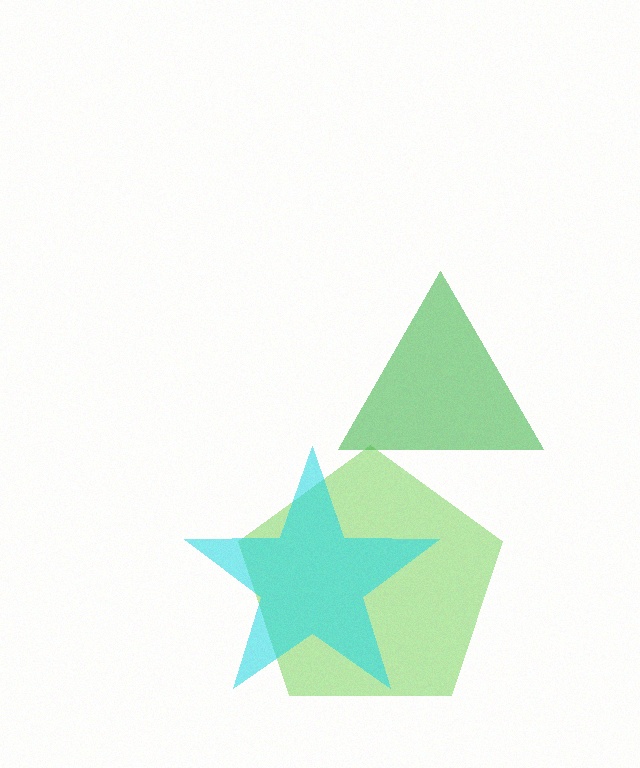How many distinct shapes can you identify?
There are 3 distinct shapes: a lime pentagon, a green triangle, a cyan star.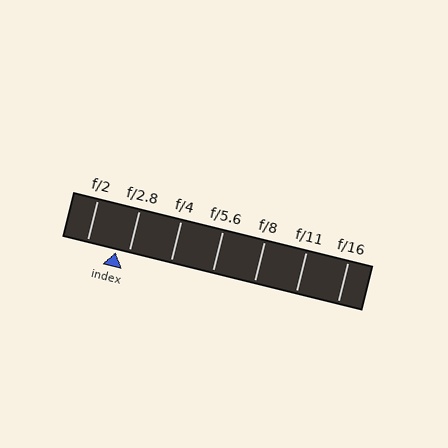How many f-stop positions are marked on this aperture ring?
There are 7 f-stop positions marked.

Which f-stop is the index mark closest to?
The index mark is closest to f/2.8.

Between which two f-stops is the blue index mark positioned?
The index mark is between f/2 and f/2.8.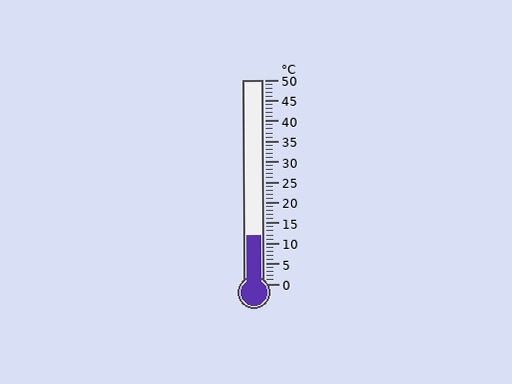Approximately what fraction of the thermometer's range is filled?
The thermometer is filled to approximately 25% of its range.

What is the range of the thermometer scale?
The thermometer scale ranges from 0°C to 50°C.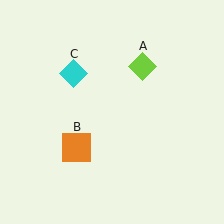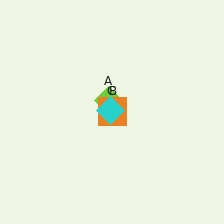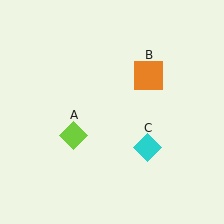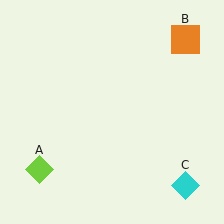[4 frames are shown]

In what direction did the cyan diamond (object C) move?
The cyan diamond (object C) moved down and to the right.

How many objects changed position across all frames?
3 objects changed position: lime diamond (object A), orange square (object B), cyan diamond (object C).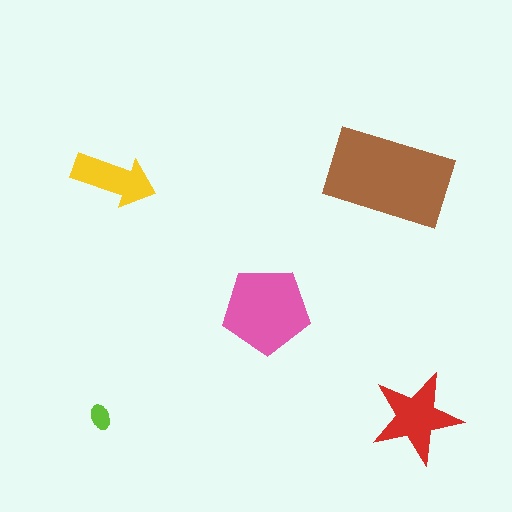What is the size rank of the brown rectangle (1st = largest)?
1st.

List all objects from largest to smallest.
The brown rectangle, the pink pentagon, the red star, the yellow arrow, the lime ellipse.